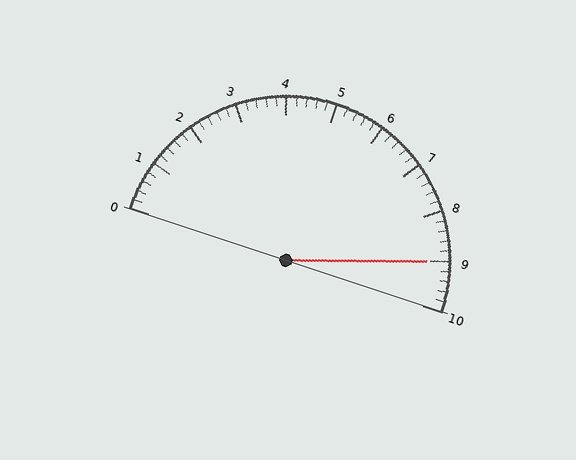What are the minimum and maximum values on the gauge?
The gauge ranges from 0 to 10.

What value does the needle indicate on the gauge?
The needle indicates approximately 9.0.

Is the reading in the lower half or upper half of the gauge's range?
The reading is in the upper half of the range (0 to 10).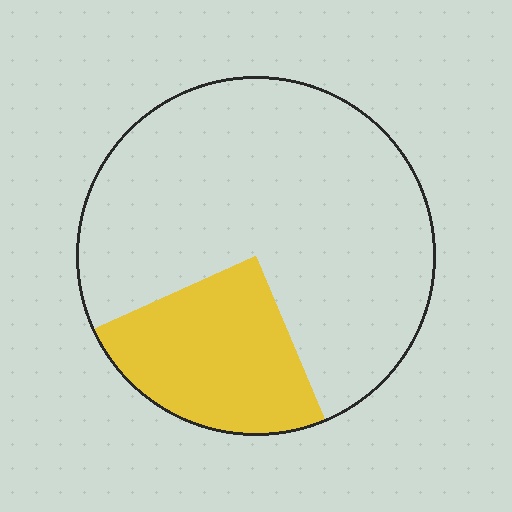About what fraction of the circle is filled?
About one quarter (1/4).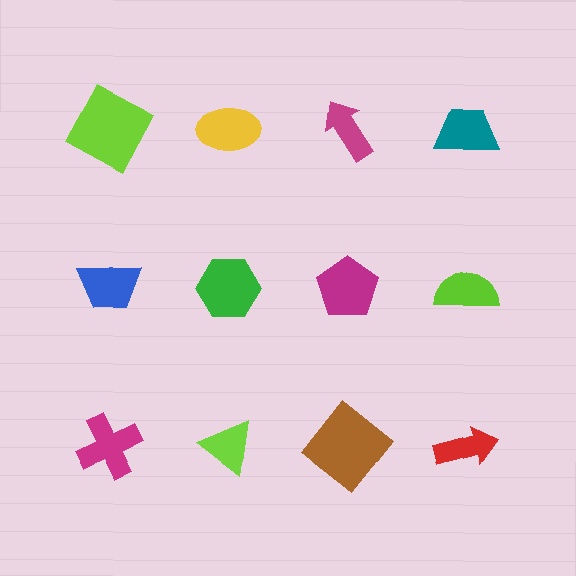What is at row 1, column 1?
A lime square.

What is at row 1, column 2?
A yellow ellipse.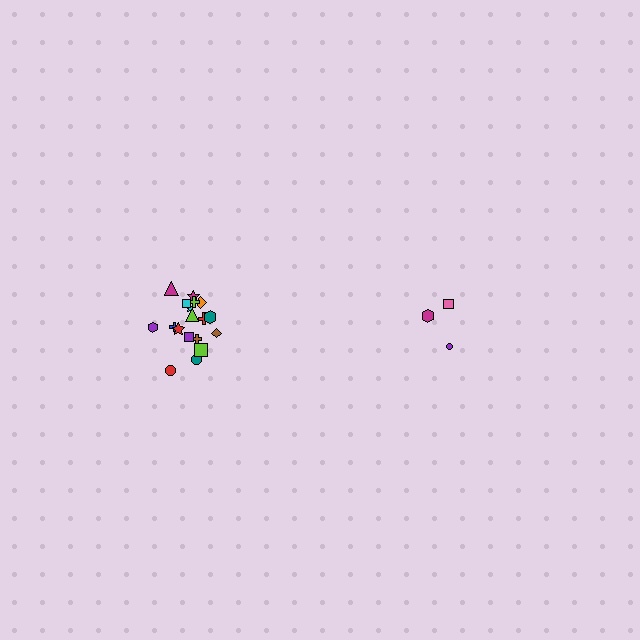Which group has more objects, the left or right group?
The left group.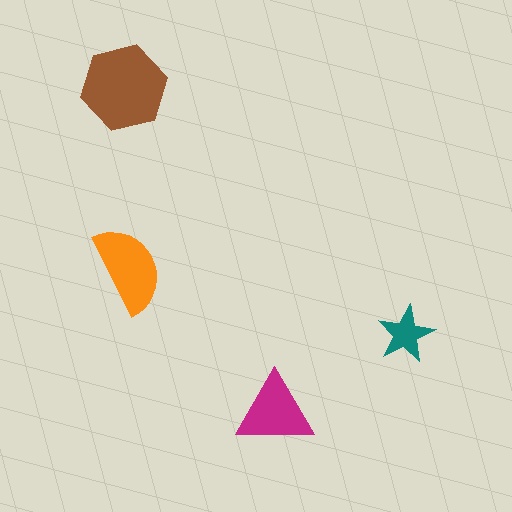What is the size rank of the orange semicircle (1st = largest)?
2nd.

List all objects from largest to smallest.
The brown hexagon, the orange semicircle, the magenta triangle, the teal star.